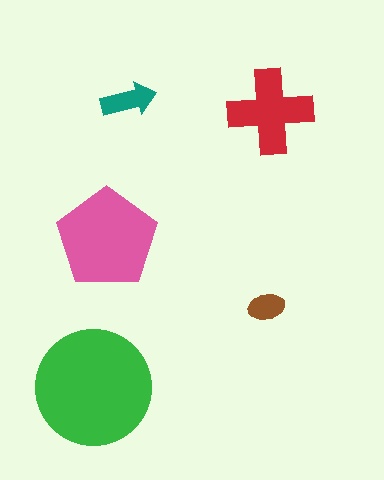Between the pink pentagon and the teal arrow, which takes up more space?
The pink pentagon.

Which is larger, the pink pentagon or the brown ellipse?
The pink pentagon.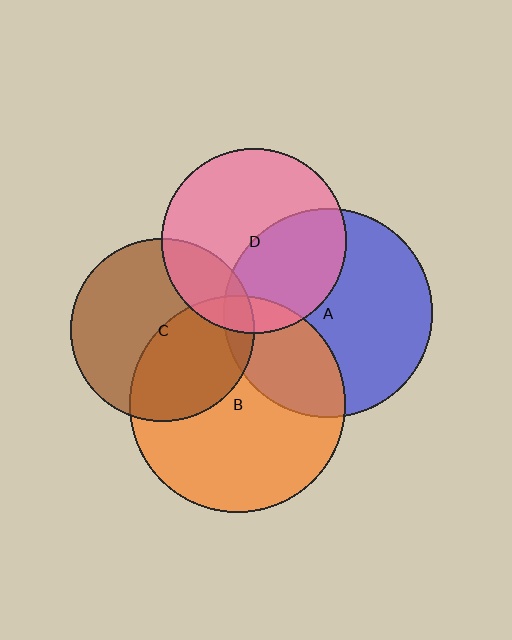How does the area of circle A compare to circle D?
Approximately 1.3 times.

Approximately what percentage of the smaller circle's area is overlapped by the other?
Approximately 30%.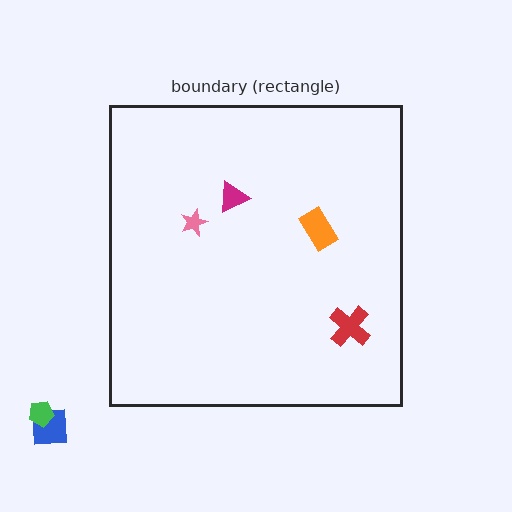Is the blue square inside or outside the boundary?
Outside.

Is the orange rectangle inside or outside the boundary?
Inside.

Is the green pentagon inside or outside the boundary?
Outside.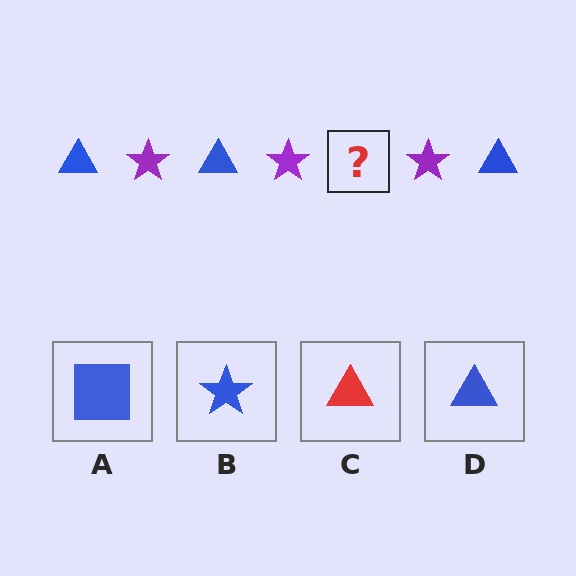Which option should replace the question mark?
Option D.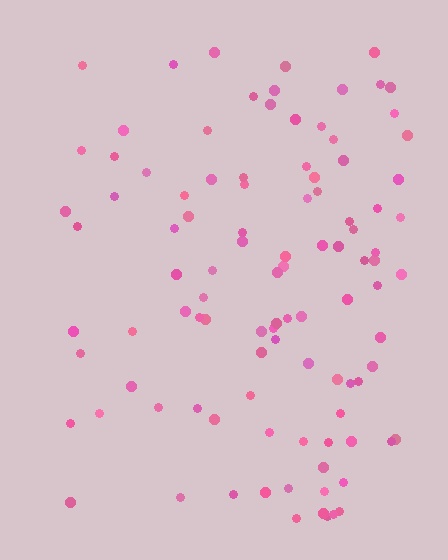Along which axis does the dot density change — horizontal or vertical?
Horizontal.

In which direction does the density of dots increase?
From left to right, with the right side densest.